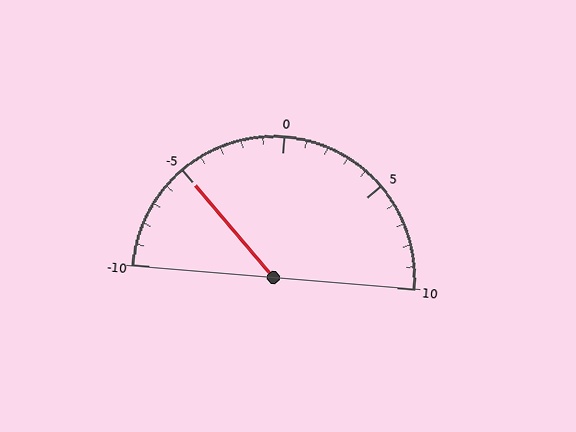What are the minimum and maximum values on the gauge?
The gauge ranges from -10 to 10.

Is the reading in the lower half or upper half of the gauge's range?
The reading is in the lower half of the range (-10 to 10).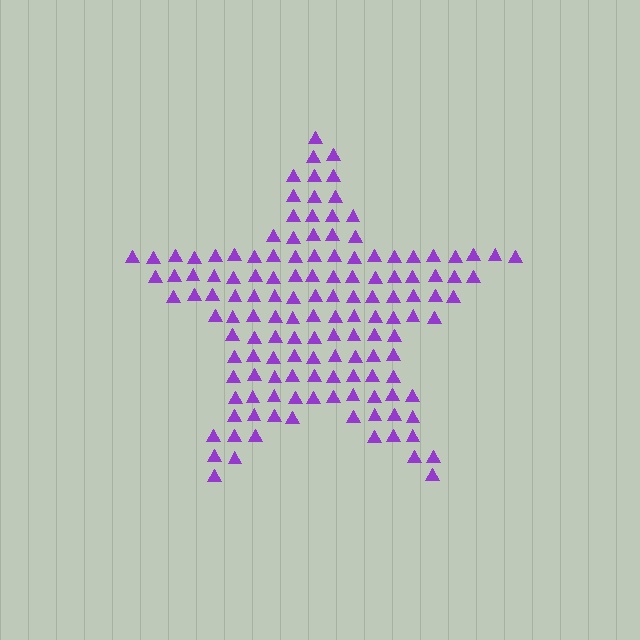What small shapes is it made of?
It is made of small triangles.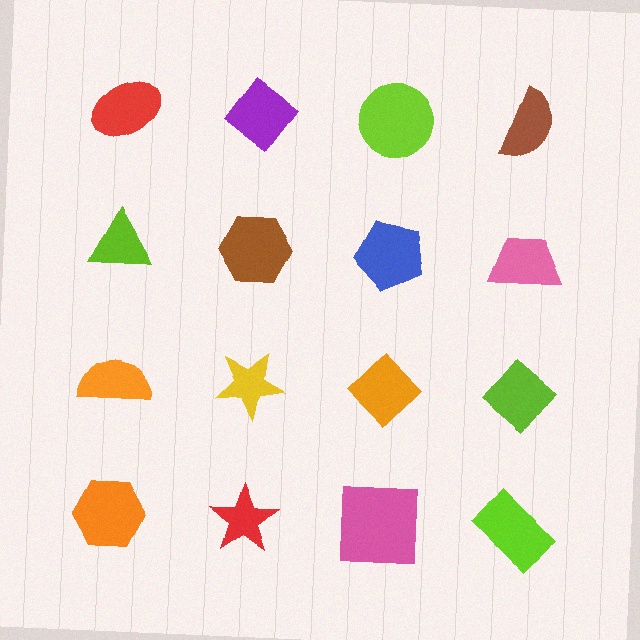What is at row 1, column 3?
A lime circle.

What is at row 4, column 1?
An orange hexagon.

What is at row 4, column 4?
A lime rectangle.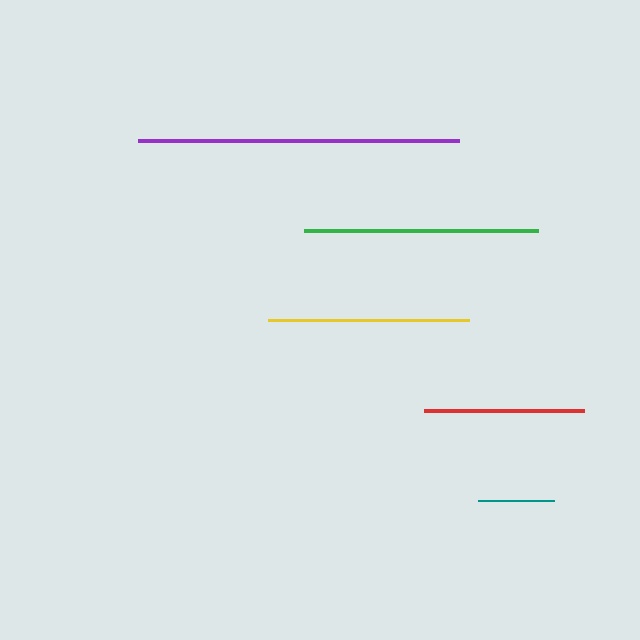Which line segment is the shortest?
The teal line is the shortest at approximately 77 pixels.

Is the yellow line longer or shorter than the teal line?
The yellow line is longer than the teal line.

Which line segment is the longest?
The purple line is the longest at approximately 321 pixels.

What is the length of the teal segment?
The teal segment is approximately 77 pixels long.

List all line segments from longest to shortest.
From longest to shortest: purple, green, yellow, red, teal.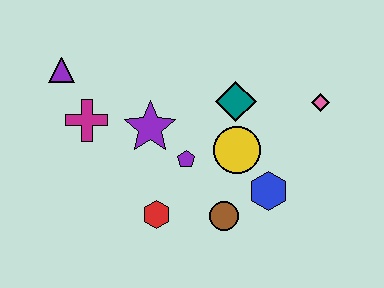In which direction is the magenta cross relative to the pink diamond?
The magenta cross is to the left of the pink diamond.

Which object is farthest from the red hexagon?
The pink diamond is farthest from the red hexagon.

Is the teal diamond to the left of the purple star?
No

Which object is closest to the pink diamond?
The teal diamond is closest to the pink diamond.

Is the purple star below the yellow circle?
No